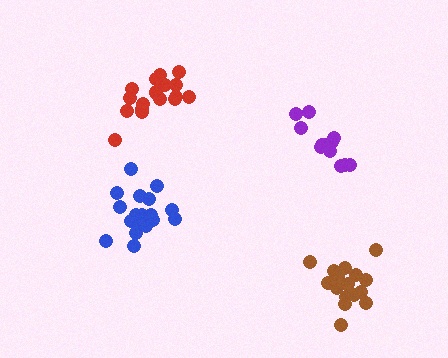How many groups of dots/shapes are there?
There are 4 groups.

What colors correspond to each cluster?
The clusters are colored: brown, blue, red, purple.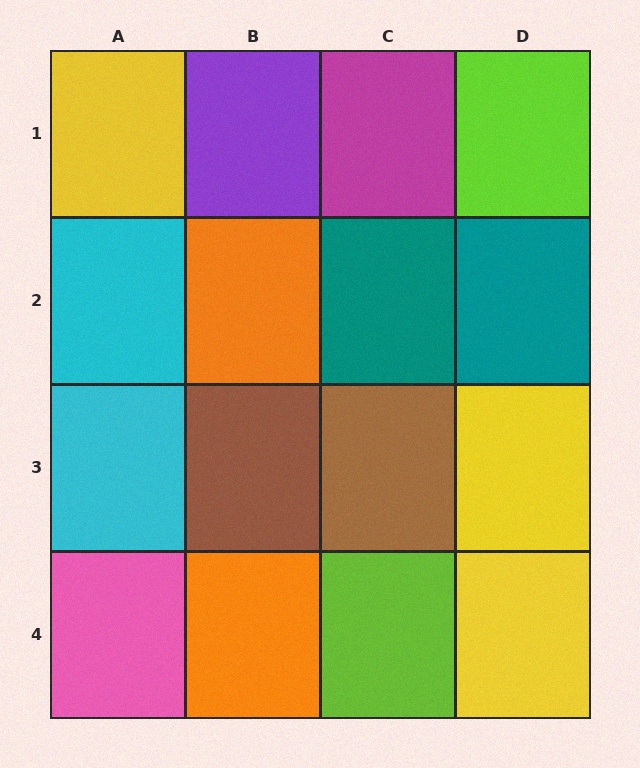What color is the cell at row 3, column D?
Yellow.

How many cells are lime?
2 cells are lime.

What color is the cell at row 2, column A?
Cyan.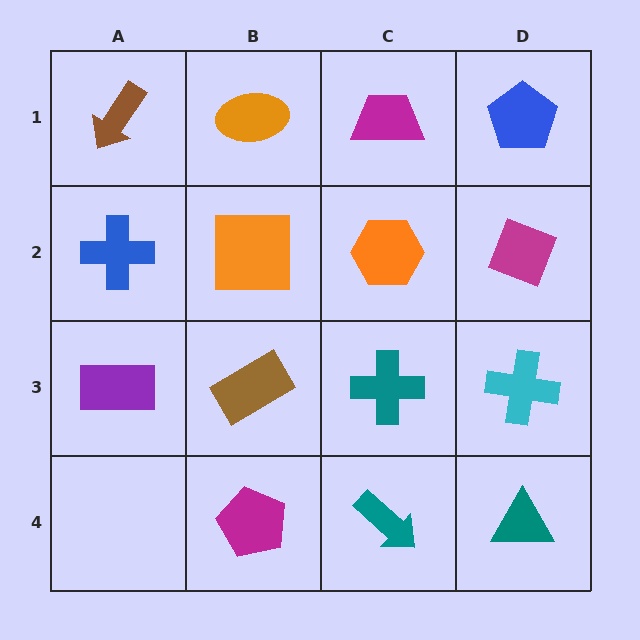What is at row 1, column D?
A blue pentagon.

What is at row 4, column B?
A magenta pentagon.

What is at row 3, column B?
A brown rectangle.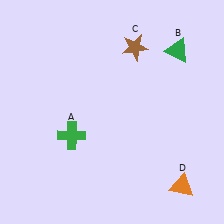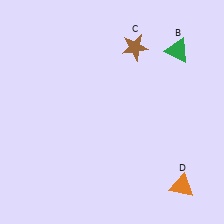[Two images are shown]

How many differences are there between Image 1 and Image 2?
There is 1 difference between the two images.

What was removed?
The green cross (A) was removed in Image 2.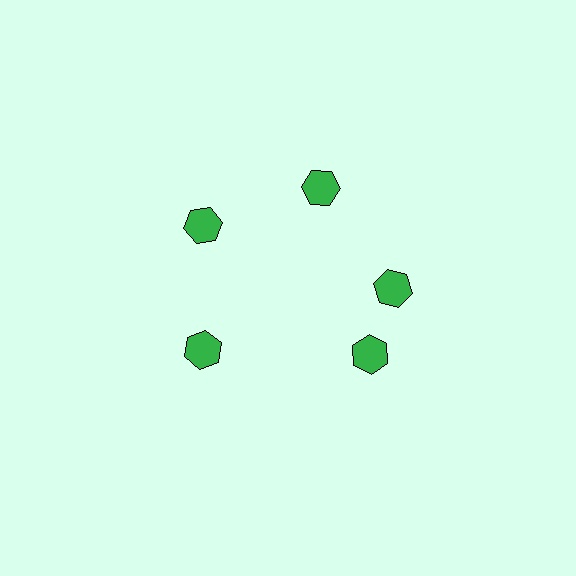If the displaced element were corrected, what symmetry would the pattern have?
It would have 5-fold rotational symmetry — the pattern would map onto itself every 72 degrees.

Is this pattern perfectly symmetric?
No. The 5 green hexagons are arranged in a ring, but one element near the 5 o'clock position is rotated out of alignment along the ring, breaking the 5-fold rotational symmetry.